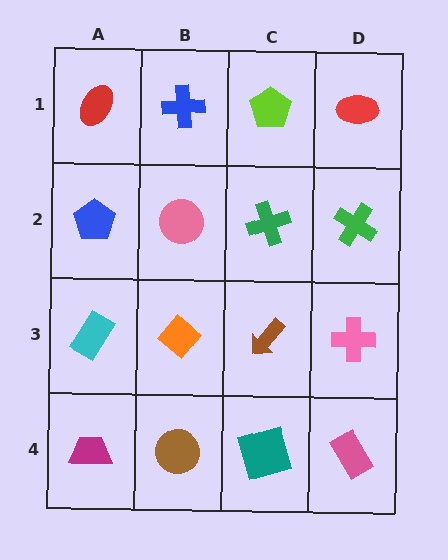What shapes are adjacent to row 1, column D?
A green cross (row 2, column D), a lime pentagon (row 1, column C).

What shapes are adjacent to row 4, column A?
A cyan rectangle (row 3, column A), a brown circle (row 4, column B).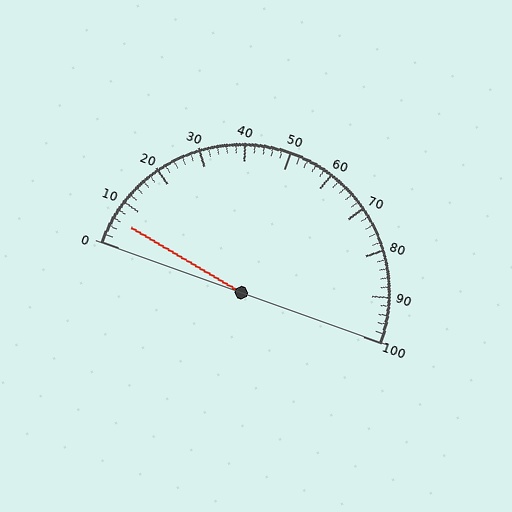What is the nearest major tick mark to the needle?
The nearest major tick mark is 10.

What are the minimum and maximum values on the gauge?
The gauge ranges from 0 to 100.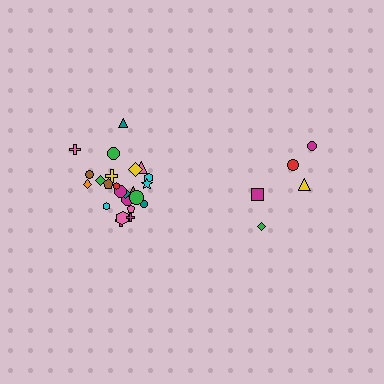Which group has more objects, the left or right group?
The left group.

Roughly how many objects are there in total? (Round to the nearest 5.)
Roughly 30 objects in total.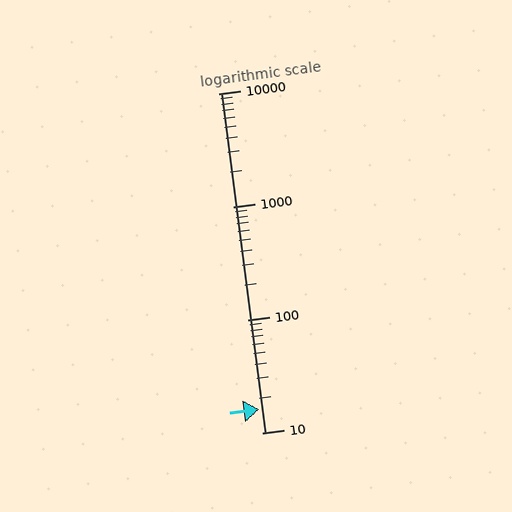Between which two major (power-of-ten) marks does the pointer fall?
The pointer is between 10 and 100.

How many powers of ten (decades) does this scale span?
The scale spans 3 decades, from 10 to 10000.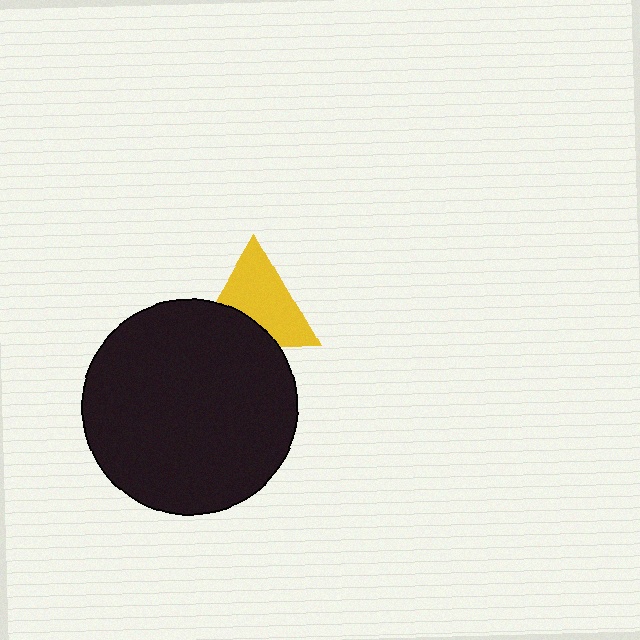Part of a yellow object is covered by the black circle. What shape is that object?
It is a triangle.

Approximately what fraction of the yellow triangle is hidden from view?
Roughly 33% of the yellow triangle is hidden behind the black circle.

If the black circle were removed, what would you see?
You would see the complete yellow triangle.